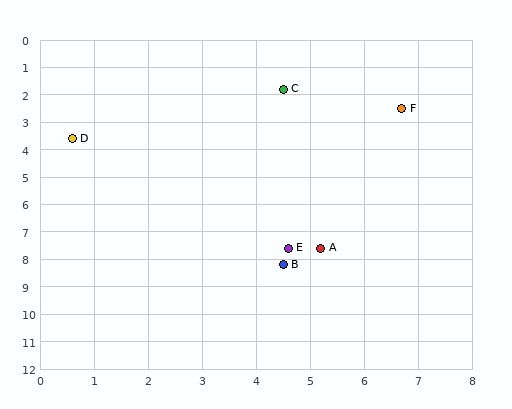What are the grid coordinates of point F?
Point F is at approximately (6.7, 2.5).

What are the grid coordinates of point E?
Point E is at approximately (4.6, 7.6).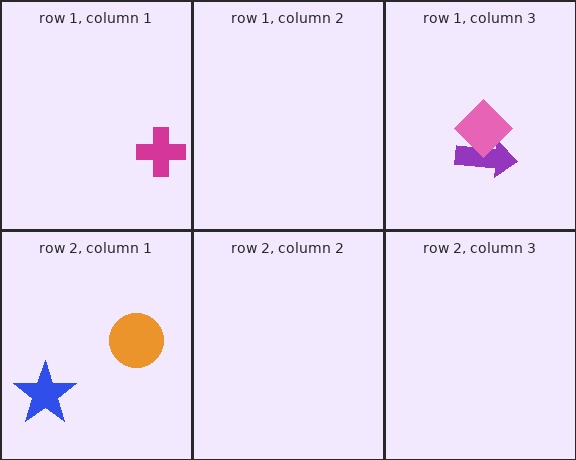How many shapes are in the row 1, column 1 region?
1.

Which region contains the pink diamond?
The row 1, column 3 region.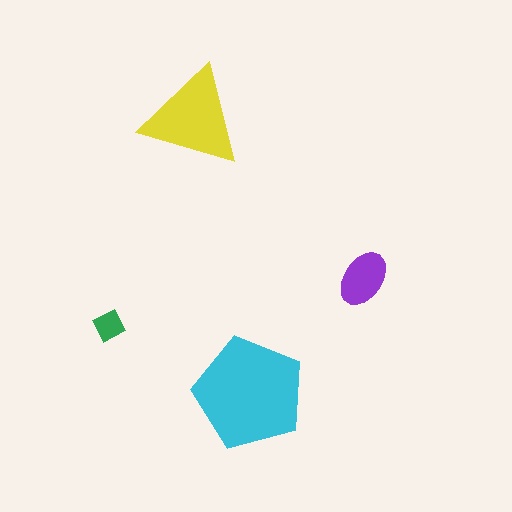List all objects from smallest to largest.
The green diamond, the purple ellipse, the yellow triangle, the cyan pentagon.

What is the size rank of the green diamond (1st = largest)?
4th.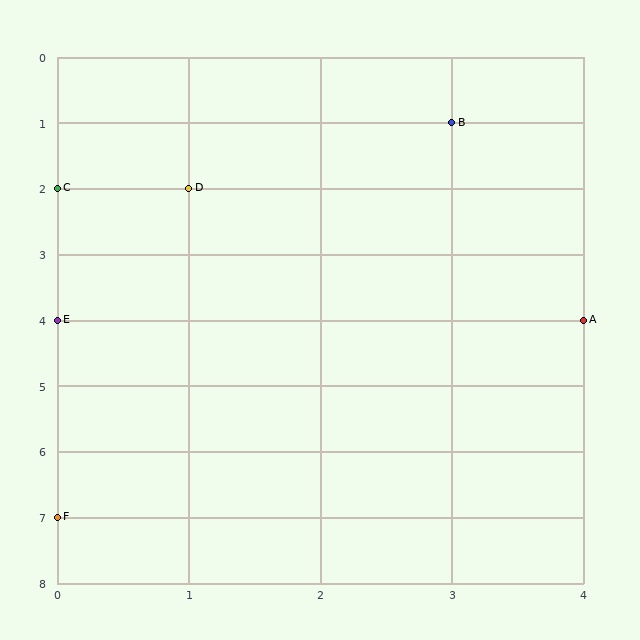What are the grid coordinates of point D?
Point D is at grid coordinates (1, 2).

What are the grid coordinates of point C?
Point C is at grid coordinates (0, 2).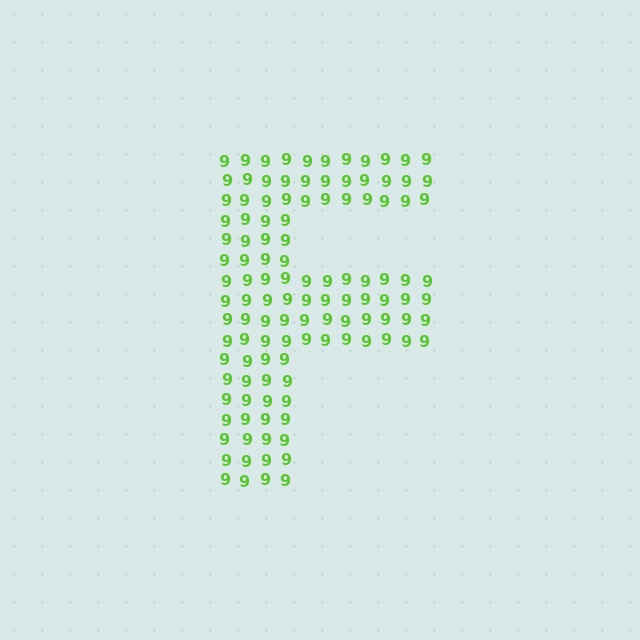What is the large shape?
The large shape is the letter F.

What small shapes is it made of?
It is made of small digit 9's.